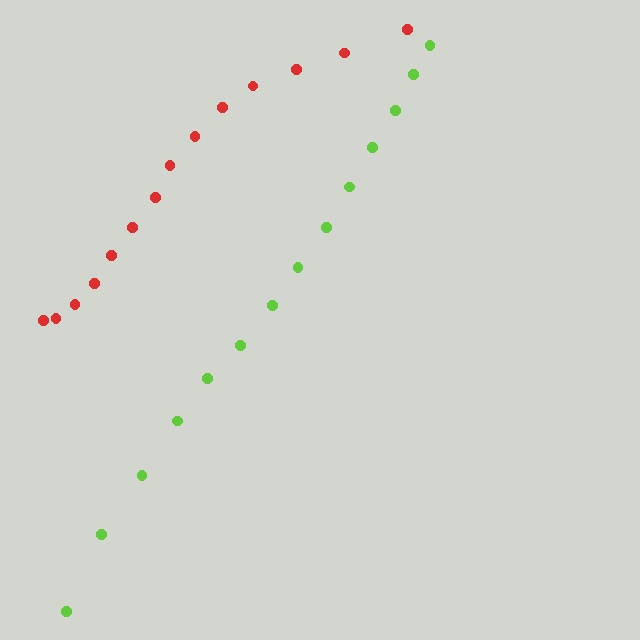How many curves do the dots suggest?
There are 2 distinct paths.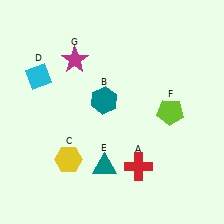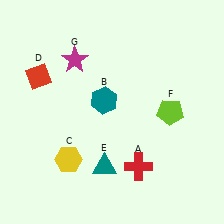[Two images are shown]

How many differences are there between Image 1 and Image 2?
There is 1 difference between the two images.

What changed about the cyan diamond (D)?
In Image 1, D is cyan. In Image 2, it changed to red.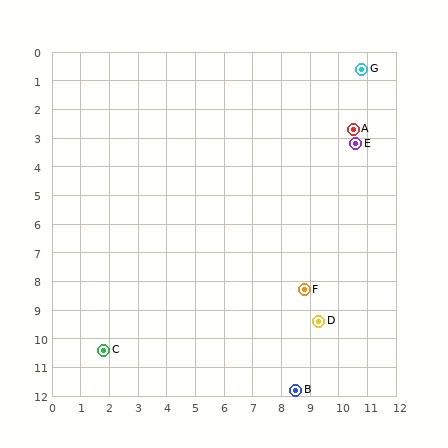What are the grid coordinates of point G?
Point G is at approximately (10.8, 0.6).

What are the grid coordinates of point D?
Point D is at approximately (9.3, 9.4).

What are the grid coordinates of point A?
Point A is at approximately (10.5, 2.7).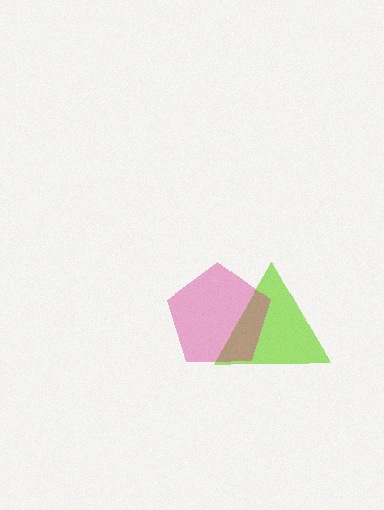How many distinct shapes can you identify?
There are 2 distinct shapes: a lime triangle, a magenta pentagon.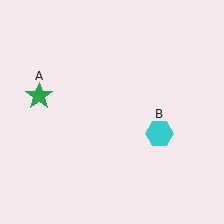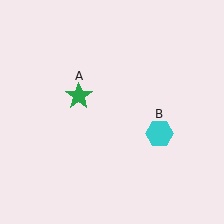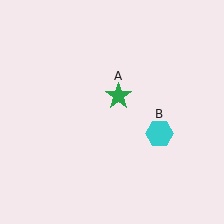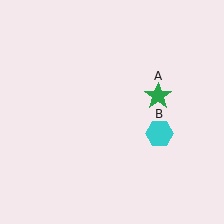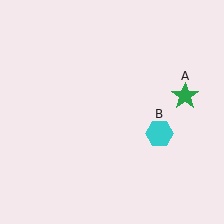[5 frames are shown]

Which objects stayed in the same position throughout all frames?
Cyan hexagon (object B) remained stationary.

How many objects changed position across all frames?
1 object changed position: green star (object A).